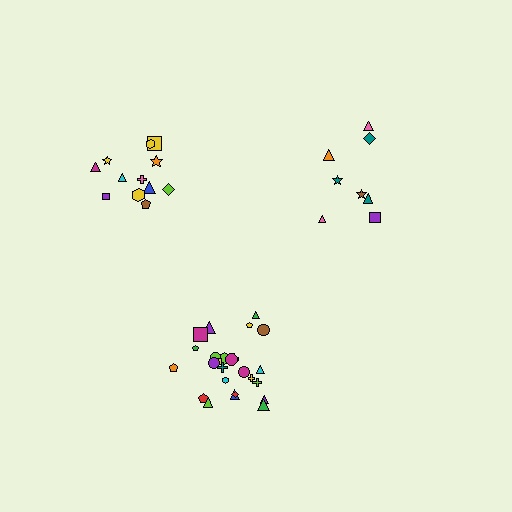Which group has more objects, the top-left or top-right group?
The top-left group.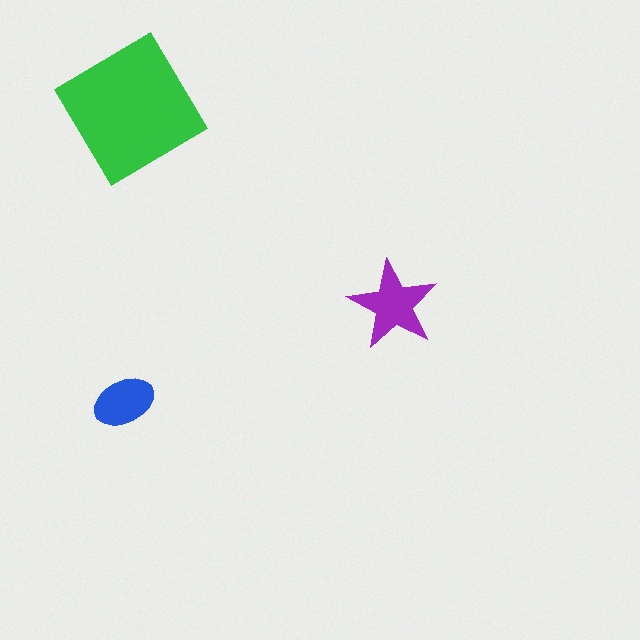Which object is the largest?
The green diamond.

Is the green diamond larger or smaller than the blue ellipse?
Larger.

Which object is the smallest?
The blue ellipse.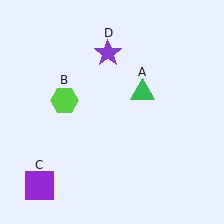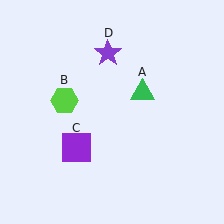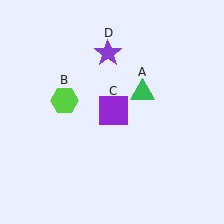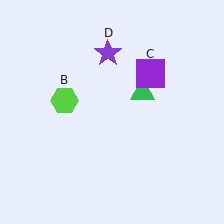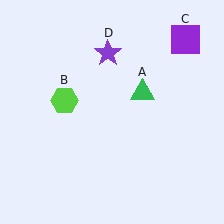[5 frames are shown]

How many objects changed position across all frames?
1 object changed position: purple square (object C).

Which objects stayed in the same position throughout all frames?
Green triangle (object A) and lime hexagon (object B) and purple star (object D) remained stationary.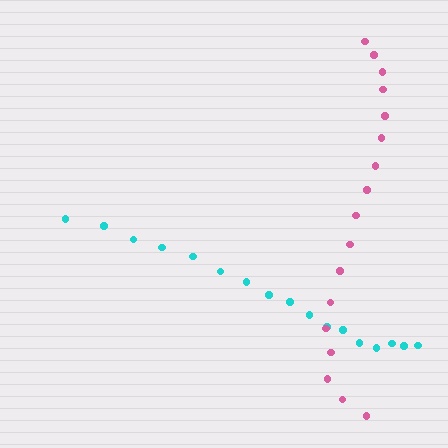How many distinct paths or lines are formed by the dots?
There are 2 distinct paths.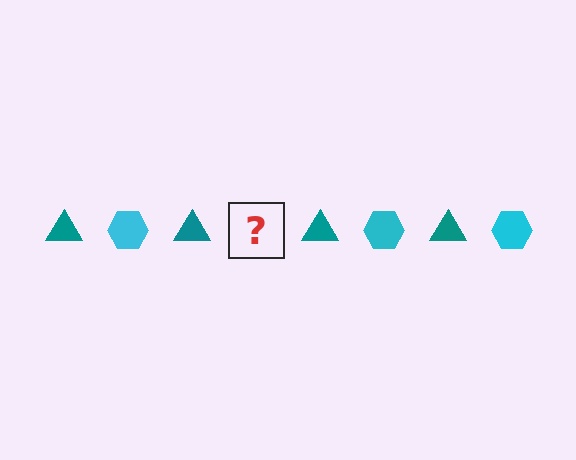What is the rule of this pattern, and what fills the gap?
The rule is that the pattern alternates between teal triangle and cyan hexagon. The gap should be filled with a cyan hexagon.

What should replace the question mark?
The question mark should be replaced with a cyan hexagon.